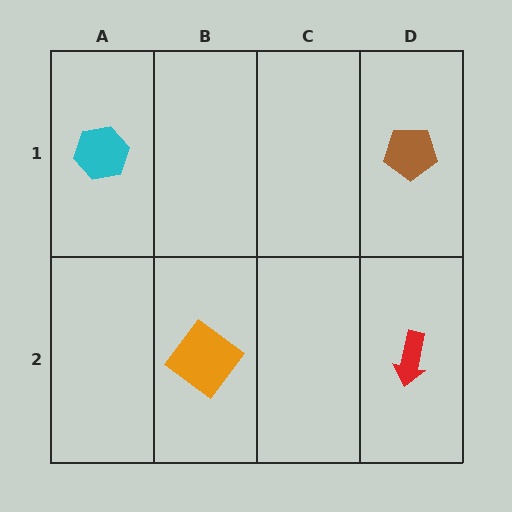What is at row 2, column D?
A red arrow.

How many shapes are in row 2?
2 shapes.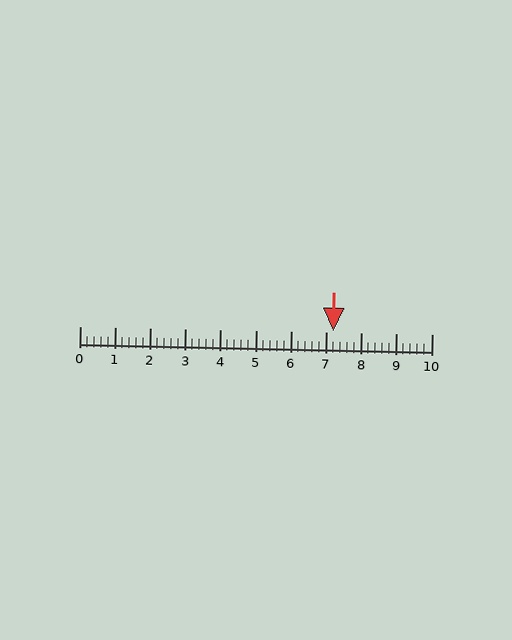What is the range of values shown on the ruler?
The ruler shows values from 0 to 10.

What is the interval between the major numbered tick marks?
The major tick marks are spaced 1 units apart.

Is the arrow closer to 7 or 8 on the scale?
The arrow is closer to 7.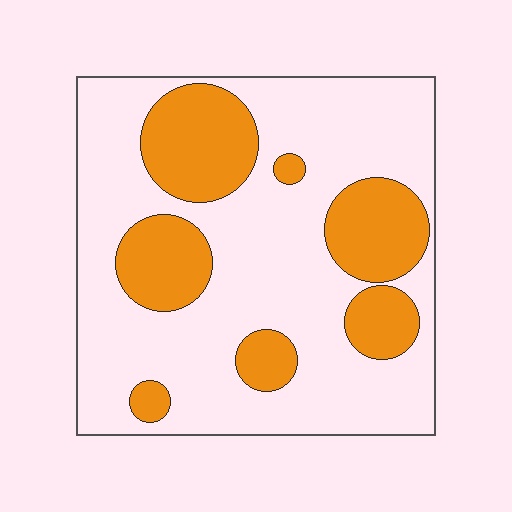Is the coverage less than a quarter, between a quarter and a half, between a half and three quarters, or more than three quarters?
Between a quarter and a half.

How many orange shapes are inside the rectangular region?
7.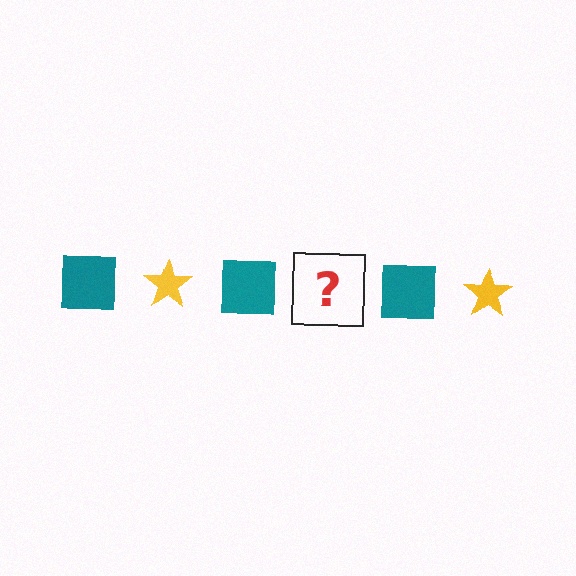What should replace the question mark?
The question mark should be replaced with a yellow star.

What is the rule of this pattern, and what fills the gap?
The rule is that the pattern alternates between teal square and yellow star. The gap should be filled with a yellow star.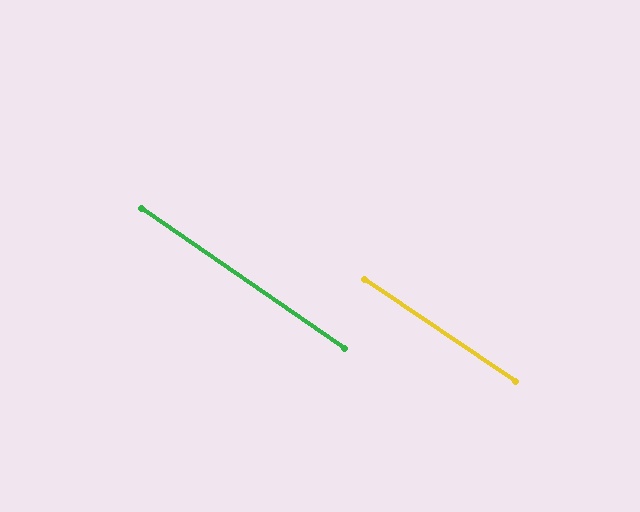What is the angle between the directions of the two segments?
Approximately 1 degree.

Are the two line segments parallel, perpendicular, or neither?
Parallel — their directions differ by only 0.7°.